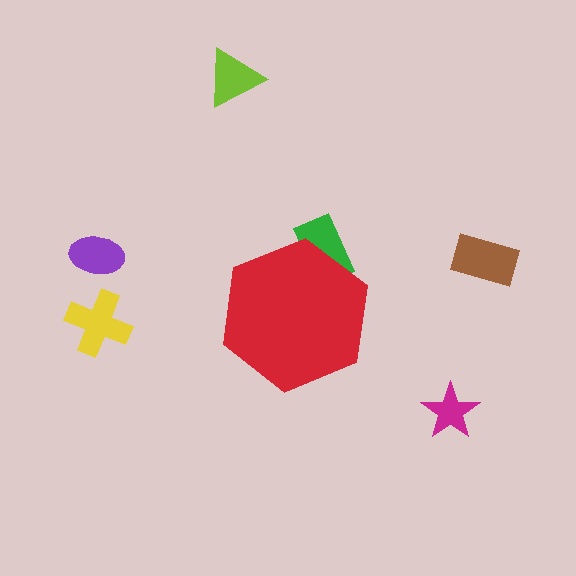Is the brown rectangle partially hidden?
No, the brown rectangle is fully visible.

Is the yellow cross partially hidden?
No, the yellow cross is fully visible.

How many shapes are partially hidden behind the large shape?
1 shape is partially hidden.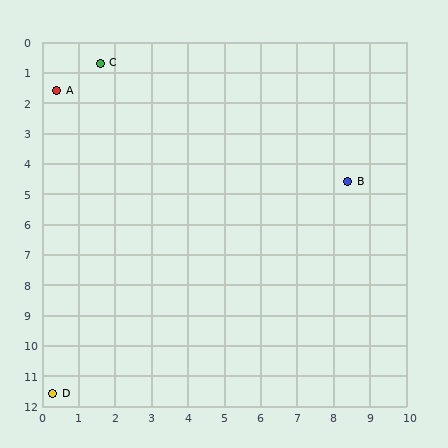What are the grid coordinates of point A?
Point A is at approximately (0.4, 1.6).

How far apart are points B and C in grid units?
Points B and C are about 7.8 grid units apart.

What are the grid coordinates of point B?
Point B is at approximately (8.4, 4.6).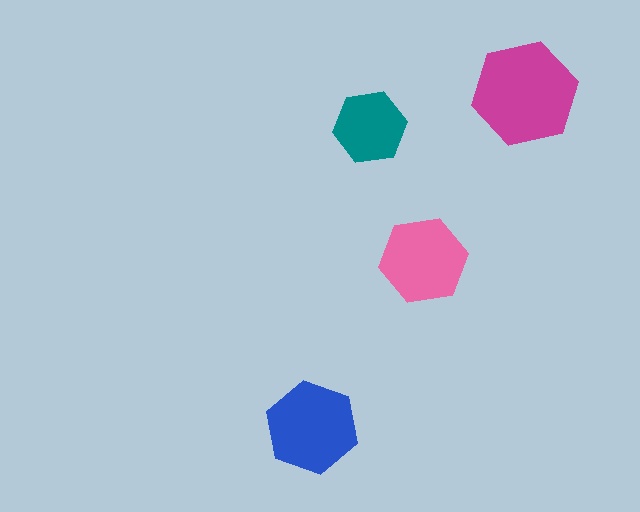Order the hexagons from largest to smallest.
the magenta one, the blue one, the pink one, the teal one.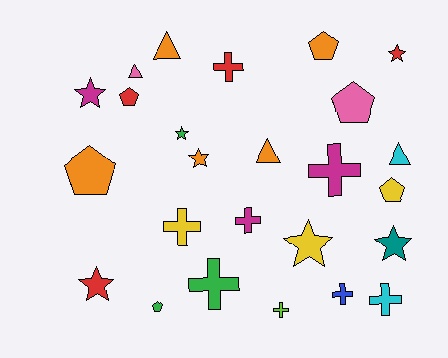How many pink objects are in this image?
There are 2 pink objects.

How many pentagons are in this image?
There are 6 pentagons.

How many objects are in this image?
There are 25 objects.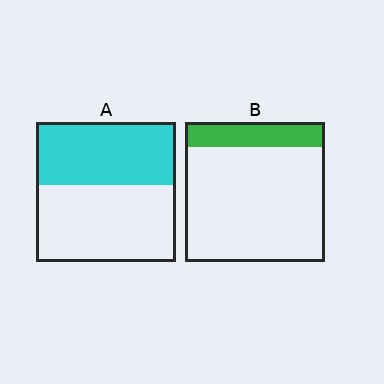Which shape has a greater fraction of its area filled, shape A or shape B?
Shape A.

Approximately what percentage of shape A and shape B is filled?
A is approximately 45% and B is approximately 20%.